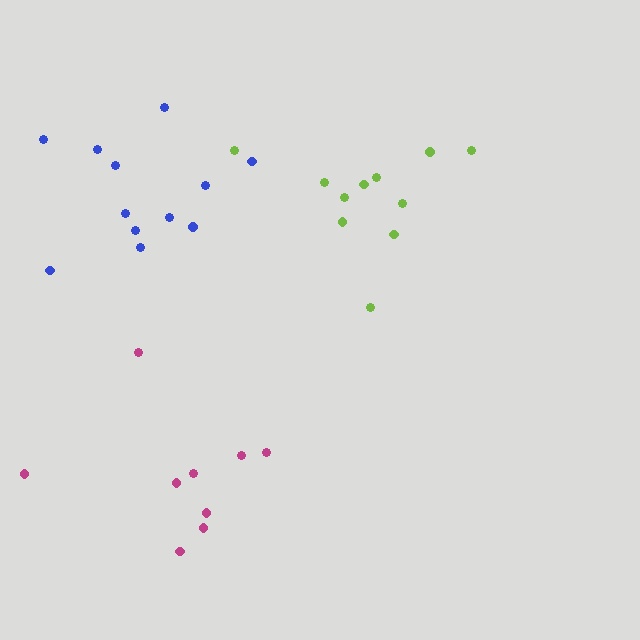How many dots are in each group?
Group 1: 9 dots, Group 2: 11 dots, Group 3: 12 dots (32 total).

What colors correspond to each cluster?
The clusters are colored: magenta, lime, blue.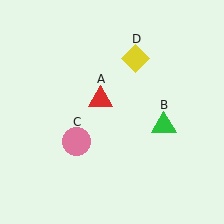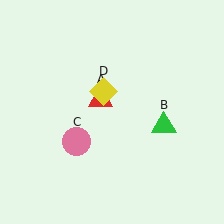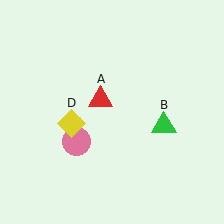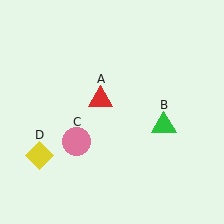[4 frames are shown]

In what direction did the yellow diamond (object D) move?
The yellow diamond (object D) moved down and to the left.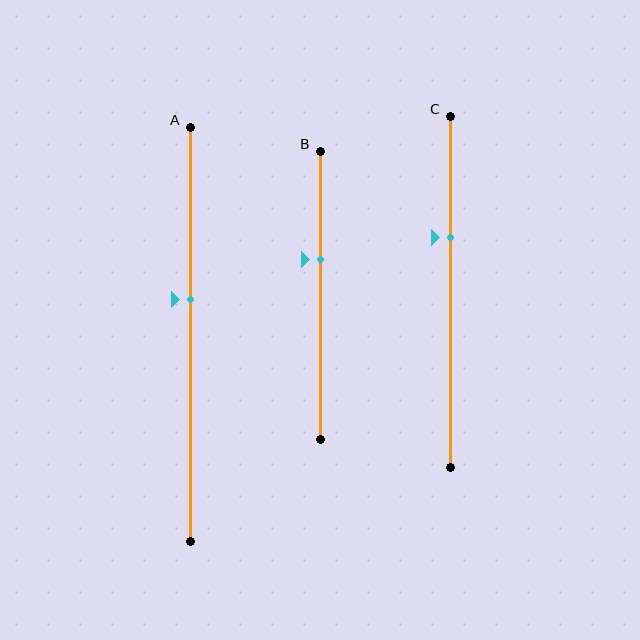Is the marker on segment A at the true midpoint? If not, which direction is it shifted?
No, the marker on segment A is shifted upward by about 9% of the segment length.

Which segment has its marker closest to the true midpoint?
Segment A has its marker closest to the true midpoint.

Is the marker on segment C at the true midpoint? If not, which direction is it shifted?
No, the marker on segment C is shifted upward by about 15% of the segment length.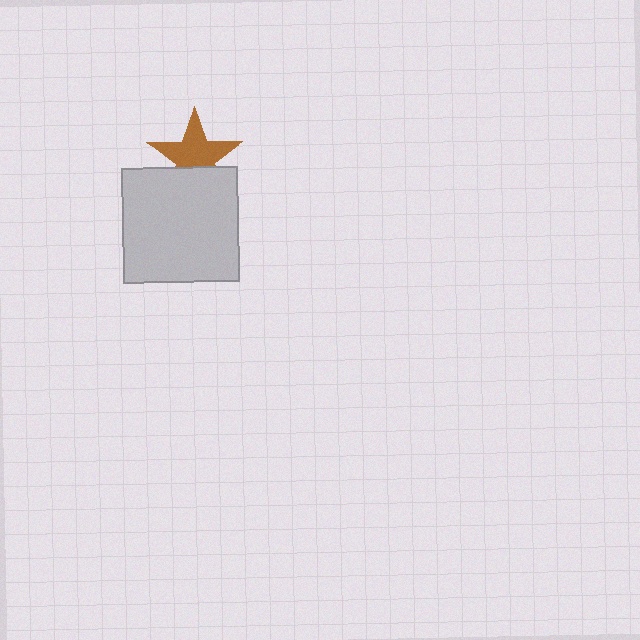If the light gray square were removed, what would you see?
You would see the complete brown star.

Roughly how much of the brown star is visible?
Most of it is visible (roughly 66%).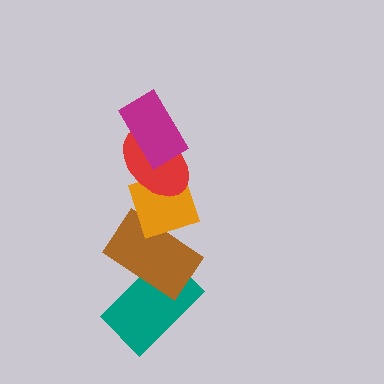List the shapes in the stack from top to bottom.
From top to bottom: the magenta rectangle, the red ellipse, the orange diamond, the brown rectangle, the teal rectangle.